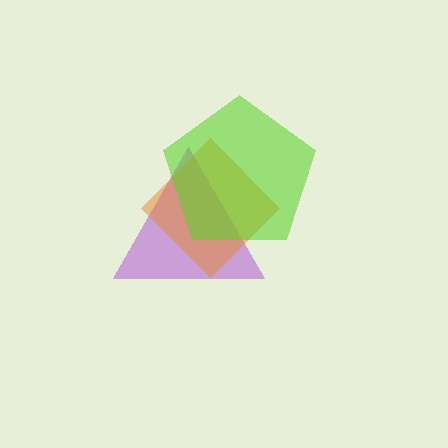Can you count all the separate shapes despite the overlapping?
Yes, there are 3 separate shapes.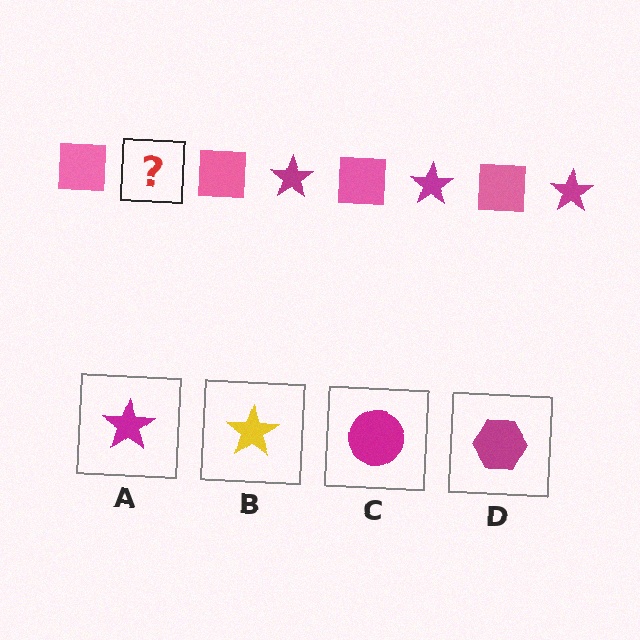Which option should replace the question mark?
Option A.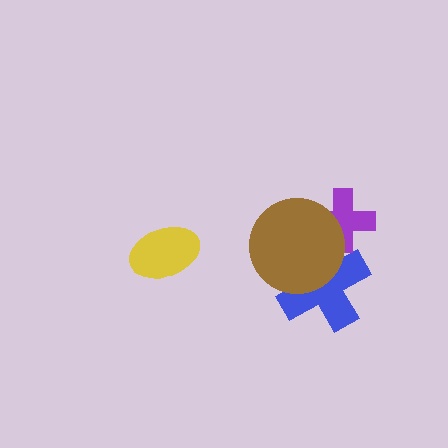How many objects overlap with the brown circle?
2 objects overlap with the brown circle.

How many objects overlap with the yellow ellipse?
0 objects overlap with the yellow ellipse.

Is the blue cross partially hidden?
Yes, it is partially covered by another shape.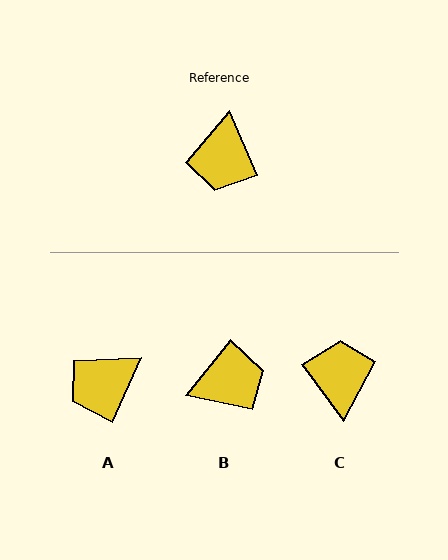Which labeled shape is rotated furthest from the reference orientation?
C, about 168 degrees away.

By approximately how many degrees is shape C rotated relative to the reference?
Approximately 168 degrees clockwise.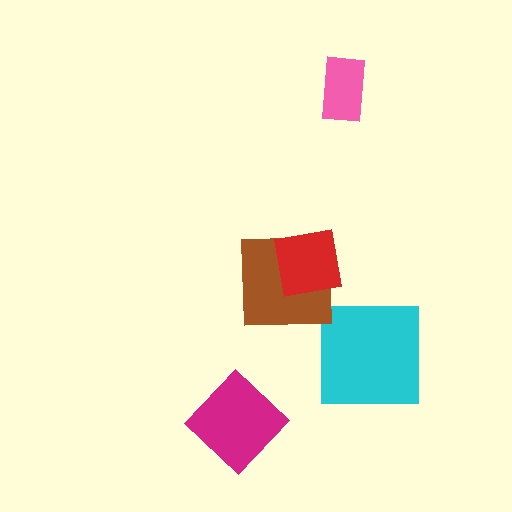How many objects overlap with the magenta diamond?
0 objects overlap with the magenta diamond.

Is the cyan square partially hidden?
No, no other shape covers it.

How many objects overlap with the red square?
1 object overlaps with the red square.